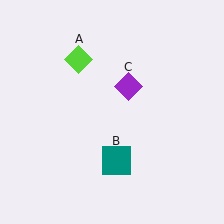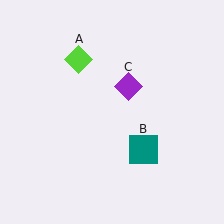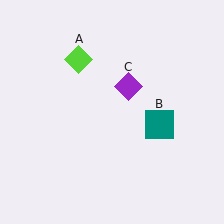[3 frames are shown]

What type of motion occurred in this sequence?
The teal square (object B) rotated counterclockwise around the center of the scene.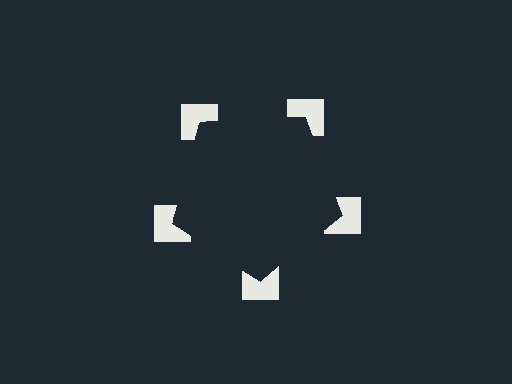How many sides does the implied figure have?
5 sides.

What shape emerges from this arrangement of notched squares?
An illusory pentagon — its edges are inferred from the aligned wedge cuts in the notched squares, not physically drawn.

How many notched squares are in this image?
There are 5 — one at each vertex of the illusory pentagon.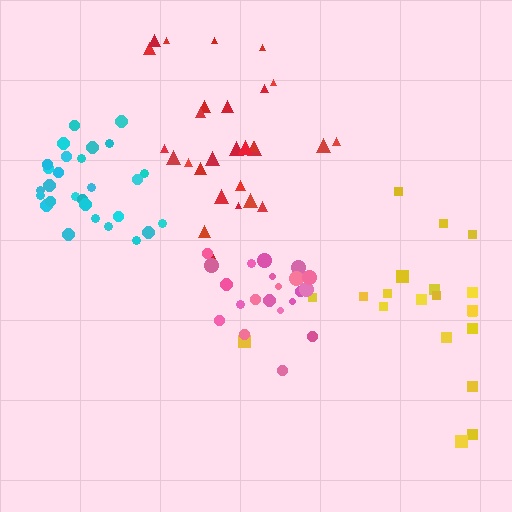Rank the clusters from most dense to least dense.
pink, cyan, red, yellow.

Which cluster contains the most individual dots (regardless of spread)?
Cyan (28).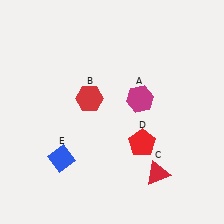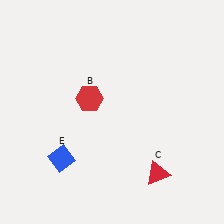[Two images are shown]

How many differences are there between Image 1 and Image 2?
There are 2 differences between the two images.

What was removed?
The magenta hexagon (A), the red pentagon (D) were removed in Image 2.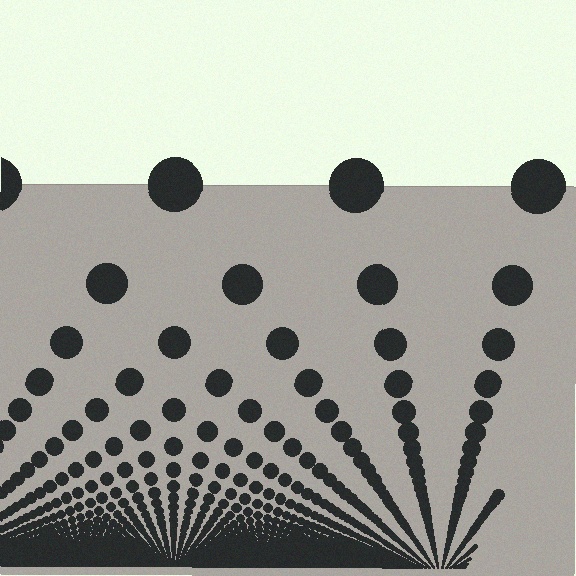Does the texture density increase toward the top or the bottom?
Density increases toward the bottom.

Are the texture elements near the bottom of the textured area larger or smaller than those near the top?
Smaller. The gradient is inverted — elements near the bottom are smaller and denser.